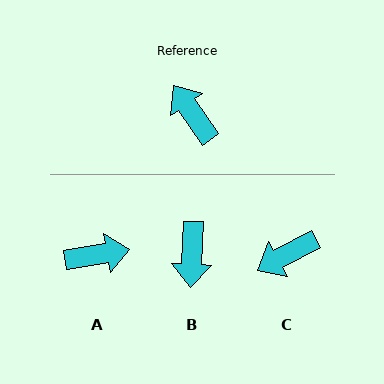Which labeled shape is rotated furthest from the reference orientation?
B, about 142 degrees away.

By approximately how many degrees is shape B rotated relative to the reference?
Approximately 142 degrees counter-clockwise.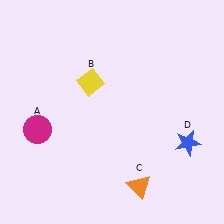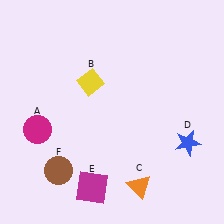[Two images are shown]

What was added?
A magenta square (E), a brown circle (F) were added in Image 2.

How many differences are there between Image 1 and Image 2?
There are 2 differences between the two images.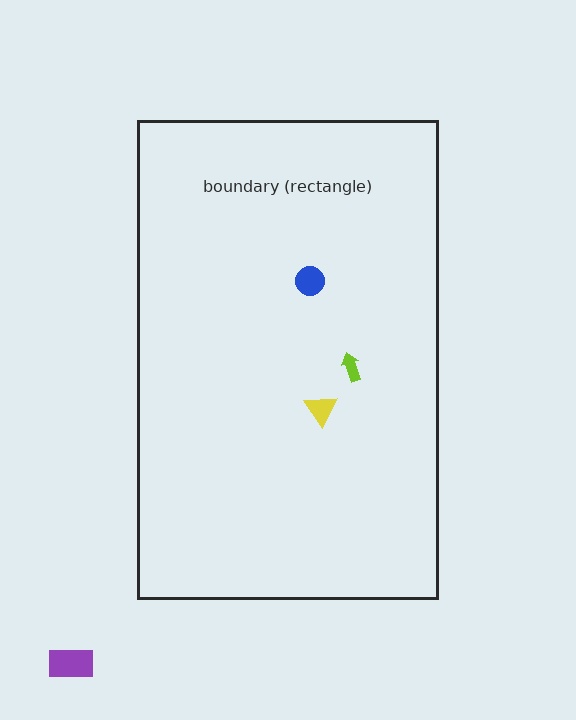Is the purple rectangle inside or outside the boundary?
Outside.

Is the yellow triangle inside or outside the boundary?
Inside.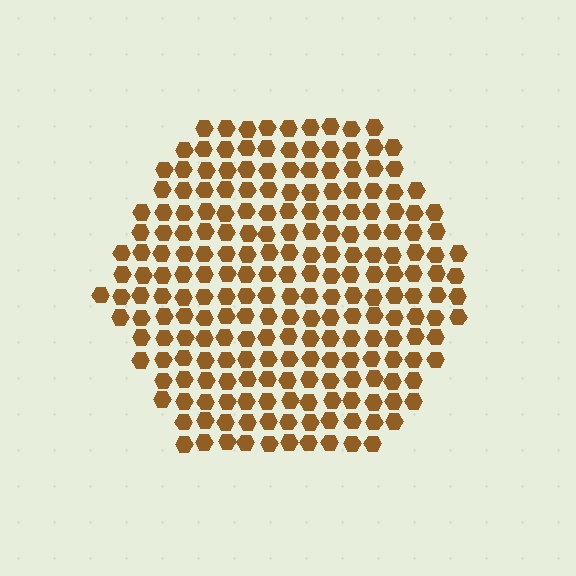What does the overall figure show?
The overall figure shows a hexagon.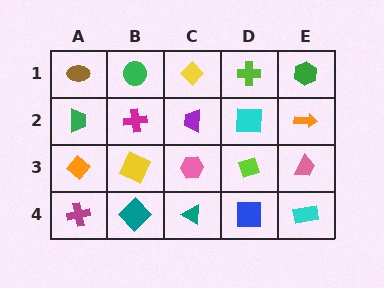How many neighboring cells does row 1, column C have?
3.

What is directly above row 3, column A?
A green trapezoid.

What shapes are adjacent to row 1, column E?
An orange arrow (row 2, column E), a lime cross (row 1, column D).